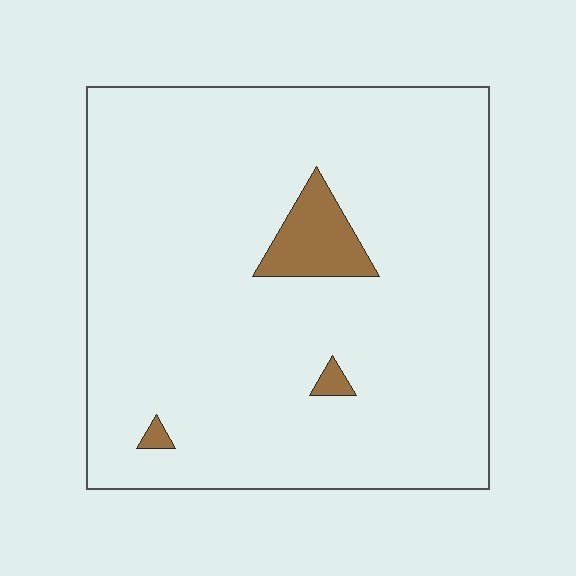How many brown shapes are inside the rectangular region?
3.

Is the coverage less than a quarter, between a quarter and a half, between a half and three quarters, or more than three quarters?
Less than a quarter.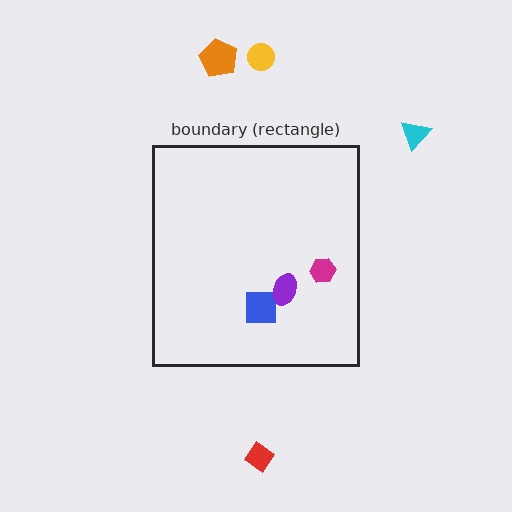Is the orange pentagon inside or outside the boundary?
Outside.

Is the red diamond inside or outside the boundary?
Outside.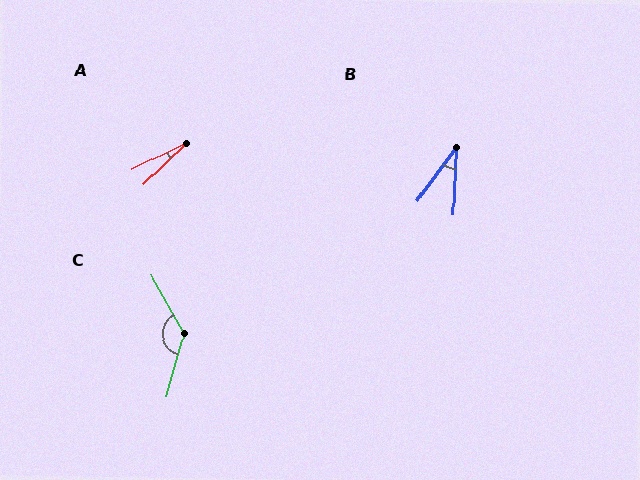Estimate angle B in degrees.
Approximately 34 degrees.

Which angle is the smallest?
A, at approximately 18 degrees.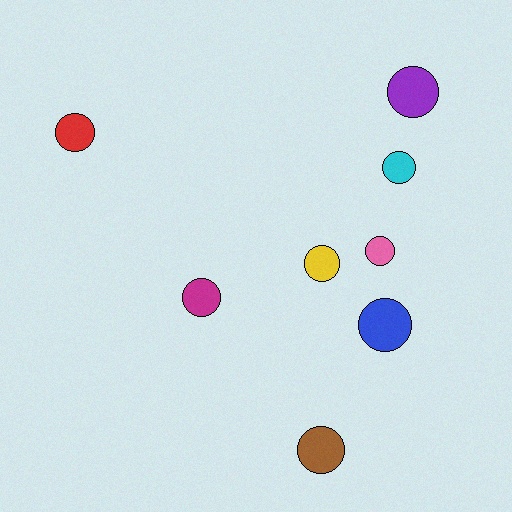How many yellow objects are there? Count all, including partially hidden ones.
There is 1 yellow object.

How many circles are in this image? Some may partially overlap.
There are 8 circles.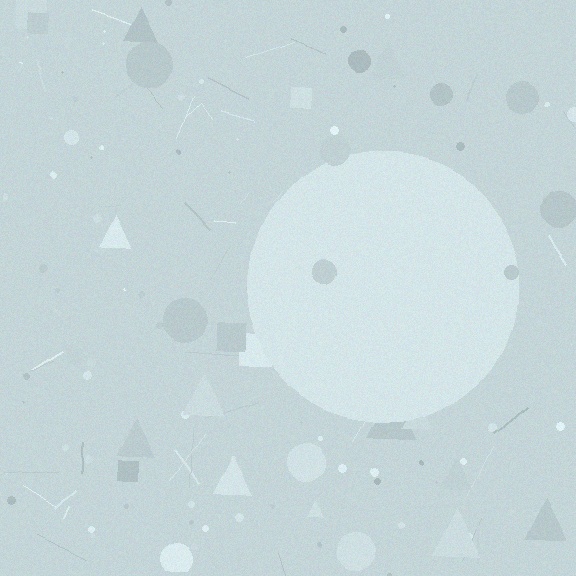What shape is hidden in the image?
A circle is hidden in the image.